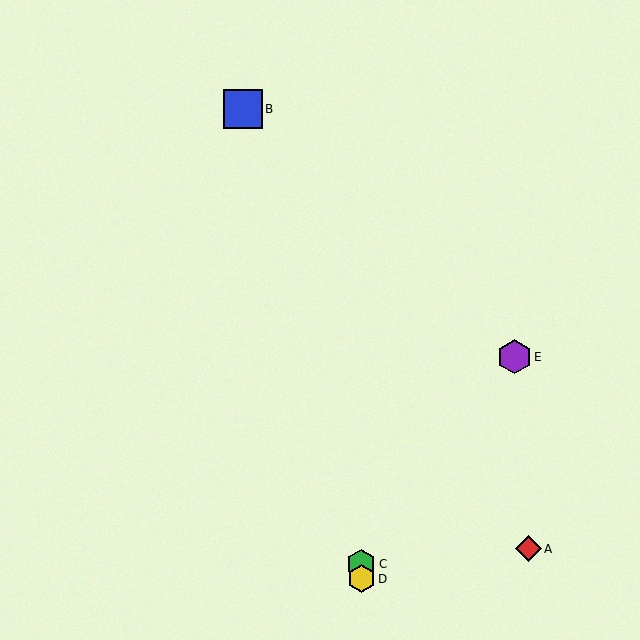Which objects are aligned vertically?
Objects C, D are aligned vertically.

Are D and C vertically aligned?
Yes, both are at x≈361.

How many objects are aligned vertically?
2 objects (C, D) are aligned vertically.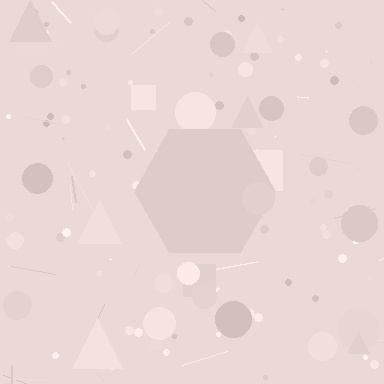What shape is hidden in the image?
A hexagon is hidden in the image.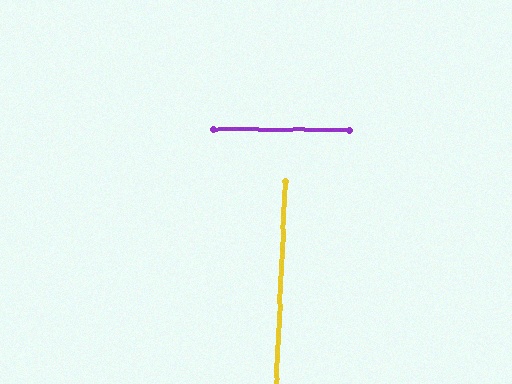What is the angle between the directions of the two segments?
Approximately 88 degrees.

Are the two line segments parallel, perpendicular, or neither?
Perpendicular — they meet at approximately 88°.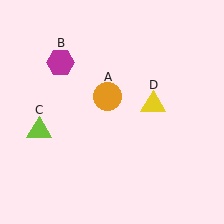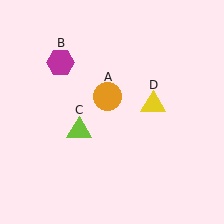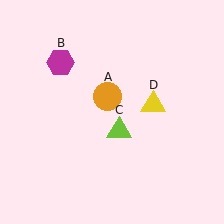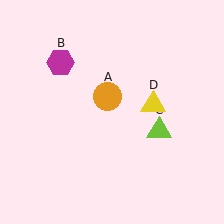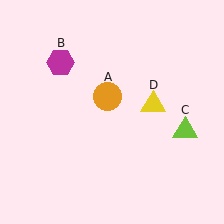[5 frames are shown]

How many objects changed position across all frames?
1 object changed position: lime triangle (object C).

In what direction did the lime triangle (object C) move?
The lime triangle (object C) moved right.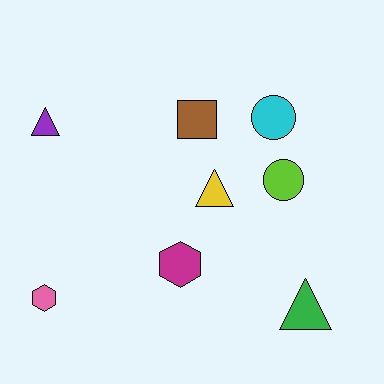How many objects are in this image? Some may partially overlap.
There are 8 objects.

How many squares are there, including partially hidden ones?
There is 1 square.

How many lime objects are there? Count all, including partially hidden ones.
There is 1 lime object.